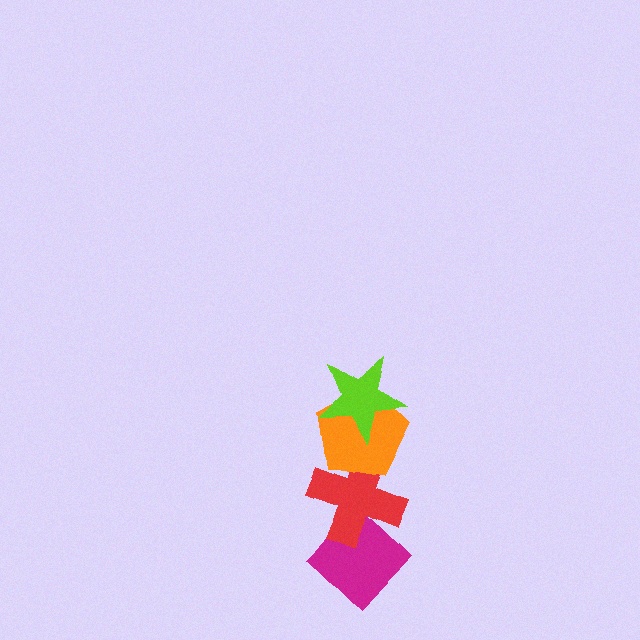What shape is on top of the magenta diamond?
The red cross is on top of the magenta diamond.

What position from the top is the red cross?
The red cross is 3rd from the top.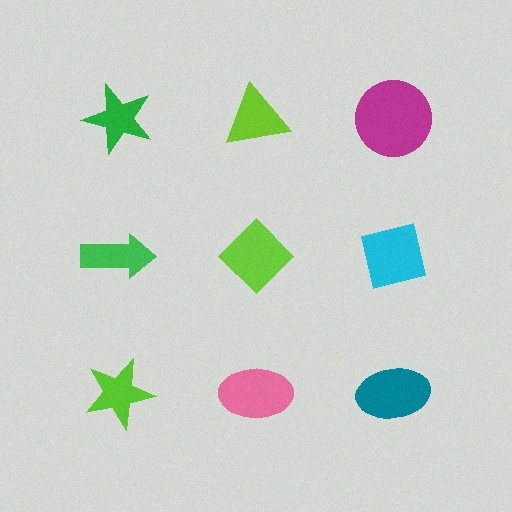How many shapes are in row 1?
3 shapes.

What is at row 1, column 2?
A lime triangle.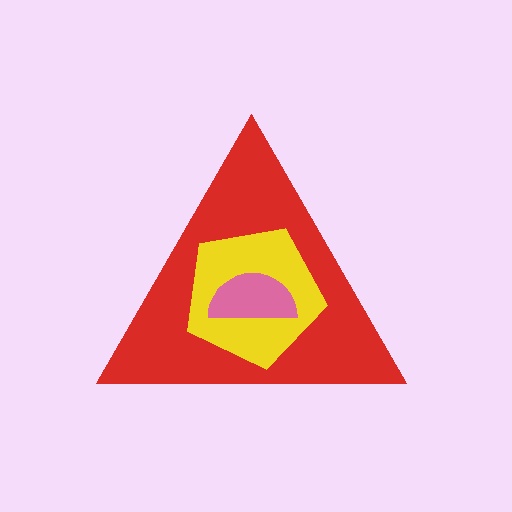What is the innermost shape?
The pink semicircle.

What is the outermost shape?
The red triangle.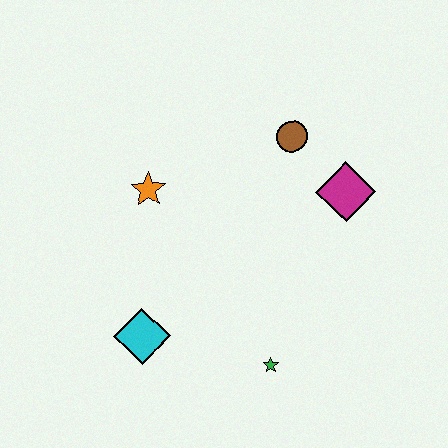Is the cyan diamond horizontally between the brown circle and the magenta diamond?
No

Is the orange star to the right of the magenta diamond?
No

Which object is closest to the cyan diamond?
The green star is closest to the cyan diamond.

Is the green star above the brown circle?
No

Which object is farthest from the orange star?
The green star is farthest from the orange star.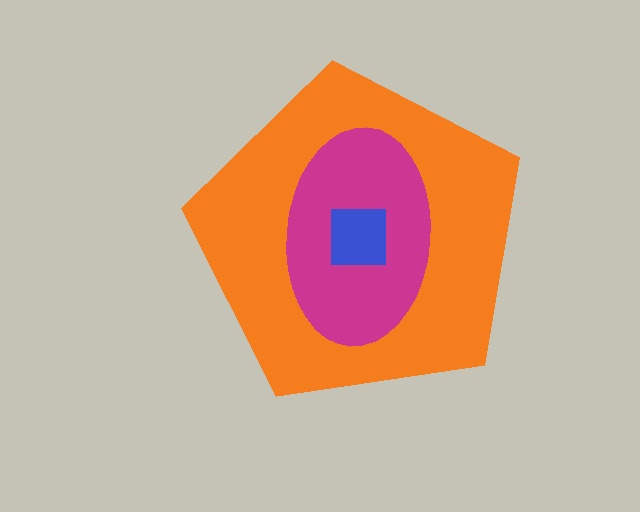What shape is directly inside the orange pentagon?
The magenta ellipse.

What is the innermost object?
The blue square.